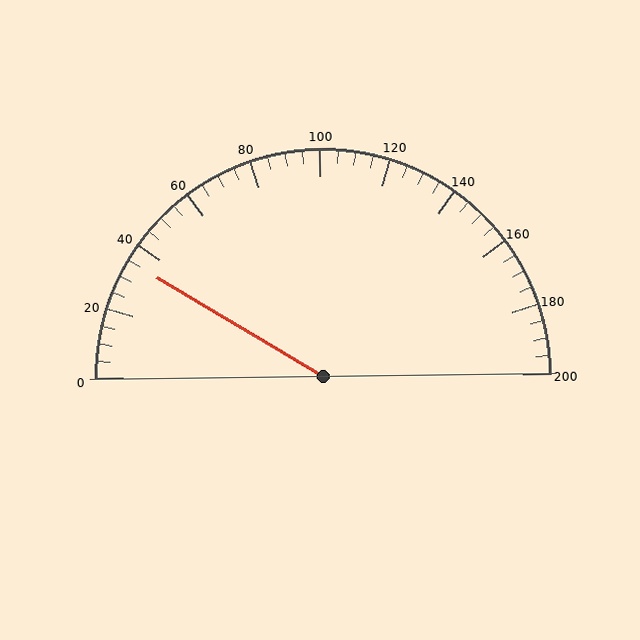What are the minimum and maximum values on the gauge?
The gauge ranges from 0 to 200.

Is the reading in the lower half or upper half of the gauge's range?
The reading is in the lower half of the range (0 to 200).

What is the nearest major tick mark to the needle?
The nearest major tick mark is 40.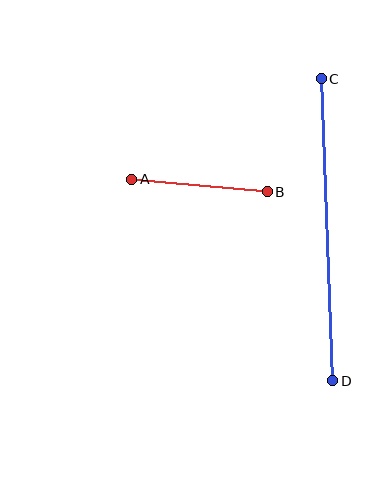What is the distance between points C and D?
The distance is approximately 302 pixels.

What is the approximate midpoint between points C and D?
The midpoint is at approximately (327, 230) pixels.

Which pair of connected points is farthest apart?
Points C and D are farthest apart.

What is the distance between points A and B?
The distance is approximately 136 pixels.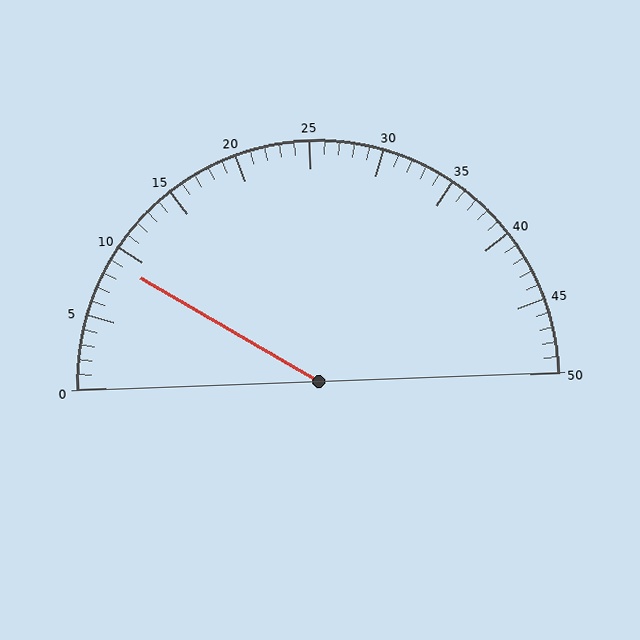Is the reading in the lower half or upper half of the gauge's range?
The reading is in the lower half of the range (0 to 50).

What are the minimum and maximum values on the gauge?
The gauge ranges from 0 to 50.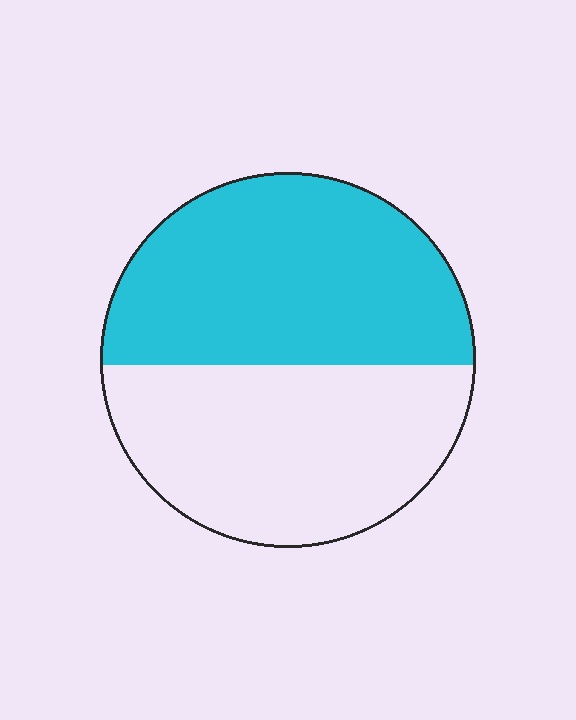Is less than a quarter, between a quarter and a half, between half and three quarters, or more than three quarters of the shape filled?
Between half and three quarters.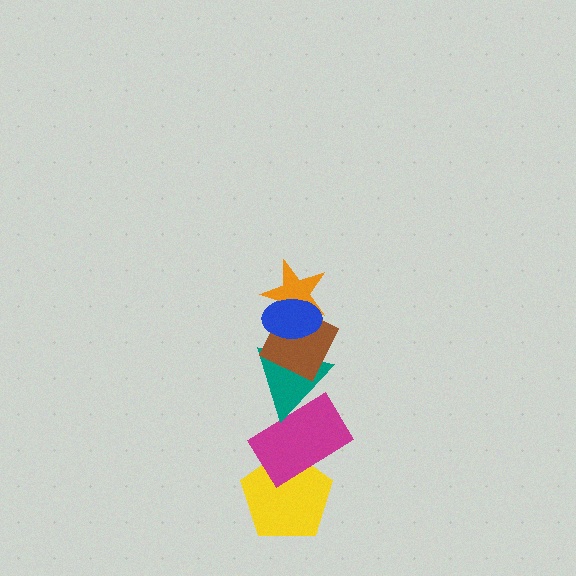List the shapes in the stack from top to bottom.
From top to bottom: the blue ellipse, the orange star, the brown diamond, the teal triangle, the magenta rectangle, the yellow pentagon.